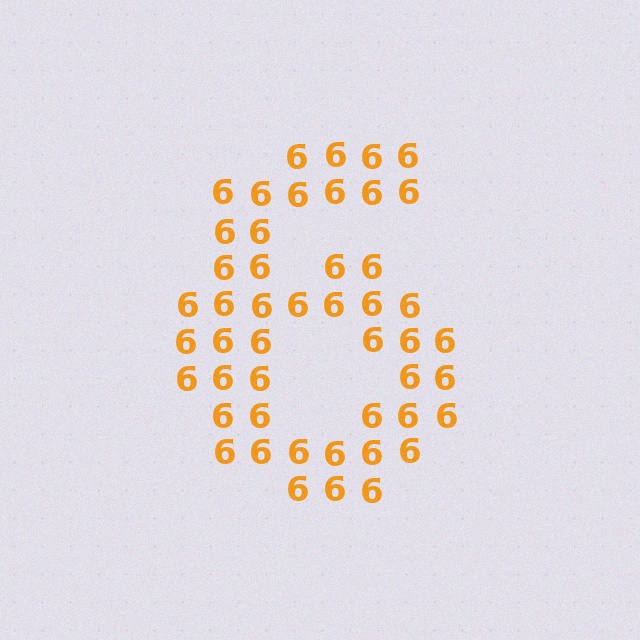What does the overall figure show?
The overall figure shows the digit 6.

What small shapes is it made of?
It is made of small digit 6's.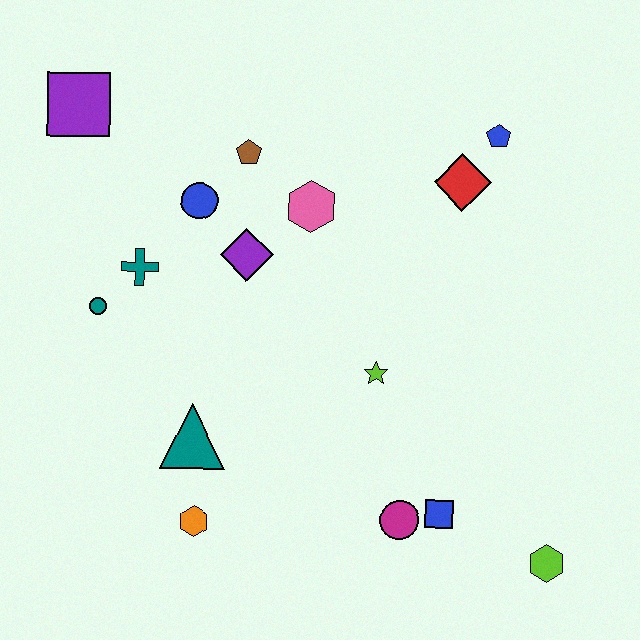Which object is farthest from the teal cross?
The lime hexagon is farthest from the teal cross.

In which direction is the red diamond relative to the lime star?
The red diamond is above the lime star.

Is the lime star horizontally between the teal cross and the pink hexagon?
No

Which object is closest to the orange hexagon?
The teal triangle is closest to the orange hexagon.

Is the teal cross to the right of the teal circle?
Yes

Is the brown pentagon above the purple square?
No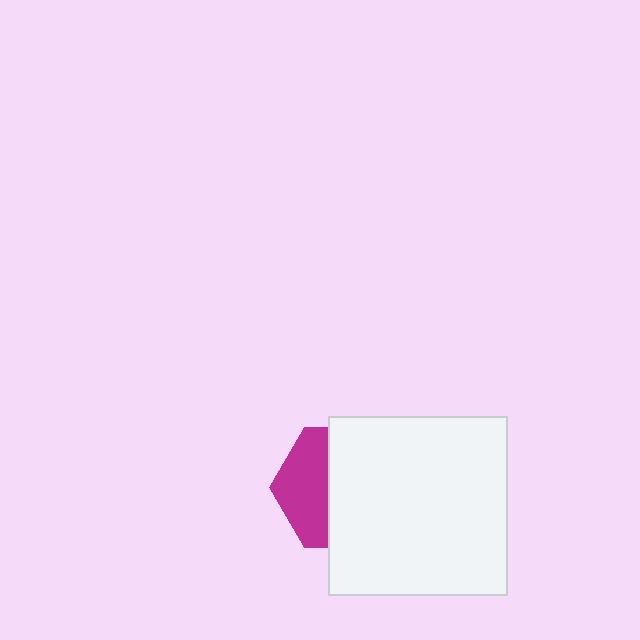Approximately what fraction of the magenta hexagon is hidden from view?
Roughly 61% of the magenta hexagon is hidden behind the white square.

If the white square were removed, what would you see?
You would see the complete magenta hexagon.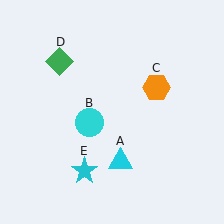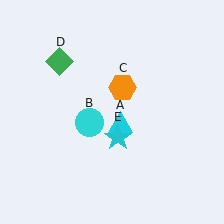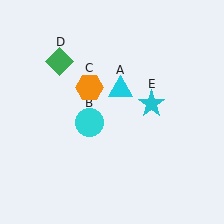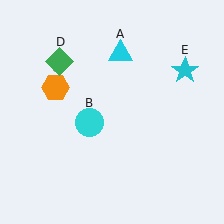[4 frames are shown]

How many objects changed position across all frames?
3 objects changed position: cyan triangle (object A), orange hexagon (object C), cyan star (object E).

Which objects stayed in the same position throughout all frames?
Cyan circle (object B) and green diamond (object D) remained stationary.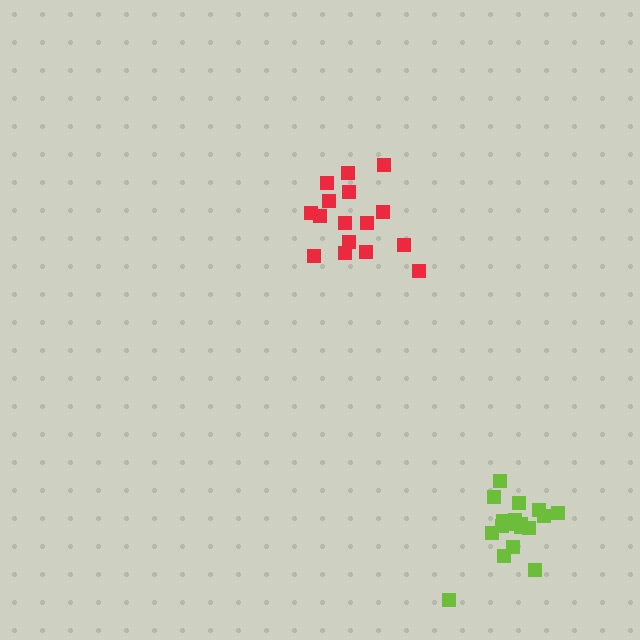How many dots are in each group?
Group 1: 16 dots, Group 2: 18 dots (34 total).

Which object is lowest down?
The lime cluster is bottommost.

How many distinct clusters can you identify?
There are 2 distinct clusters.